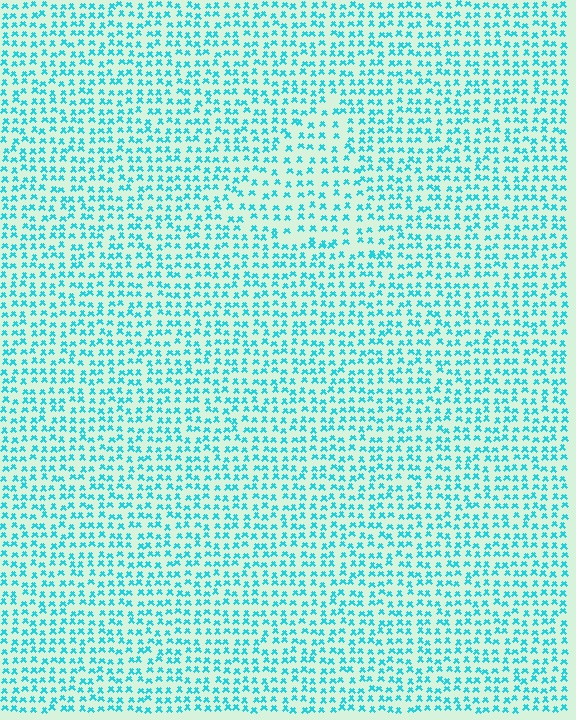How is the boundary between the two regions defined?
The boundary is defined by a change in element density (approximately 1.5x ratio). All elements are the same color, size, and shape.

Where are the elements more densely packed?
The elements are more densely packed outside the triangle boundary.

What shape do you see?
I see a triangle.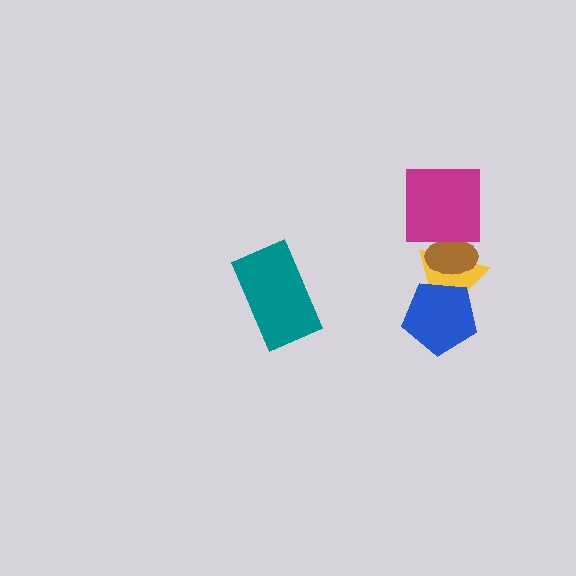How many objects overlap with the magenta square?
1 object overlaps with the magenta square.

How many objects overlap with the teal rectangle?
0 objects overlap with the teal rectangle.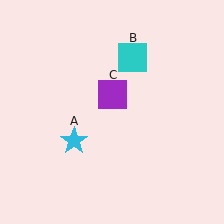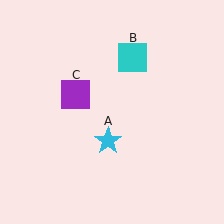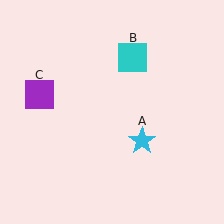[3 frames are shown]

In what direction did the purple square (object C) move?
The purple square (object C) moved left.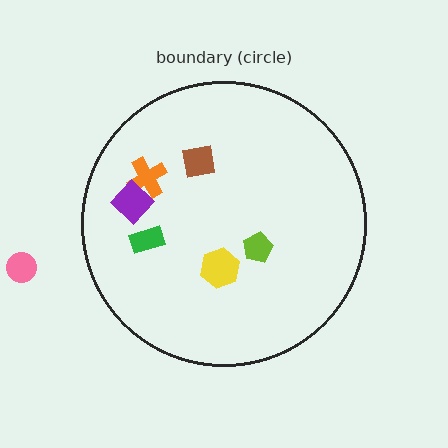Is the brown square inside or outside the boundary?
Inside.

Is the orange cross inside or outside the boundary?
Inside.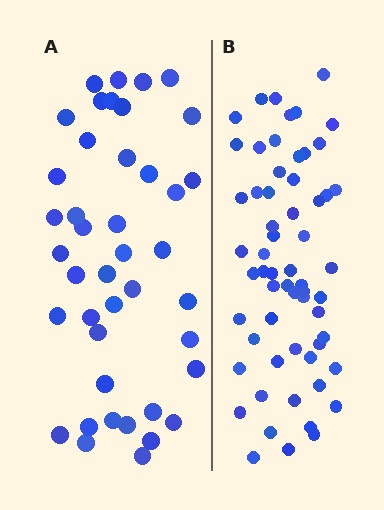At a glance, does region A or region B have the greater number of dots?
Region B (the right region) has more dots.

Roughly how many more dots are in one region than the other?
Region B has approximately 20 more dots than region A.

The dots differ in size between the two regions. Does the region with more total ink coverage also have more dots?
No. Region A has more total ink coverage because its dots are larger, but region B actually contains more individual dots. Total area can be misleading — the number of items is what matters here.